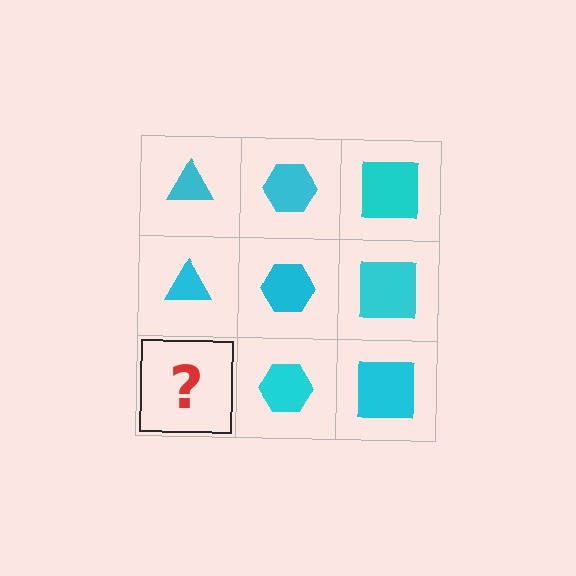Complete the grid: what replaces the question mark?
The question mark should be replaced with a cyan triangle.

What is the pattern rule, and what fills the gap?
The rule is that each column has a consistent shape. The gap should be filled with a cyan triangle.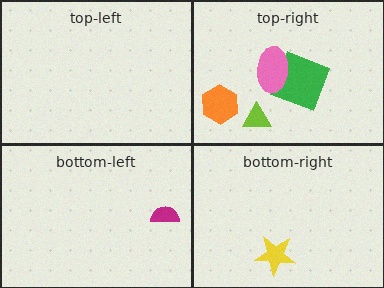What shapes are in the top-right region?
The orange hexagon, the green square, the lime triangle, the pink ellipse.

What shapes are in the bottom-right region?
The yellow star.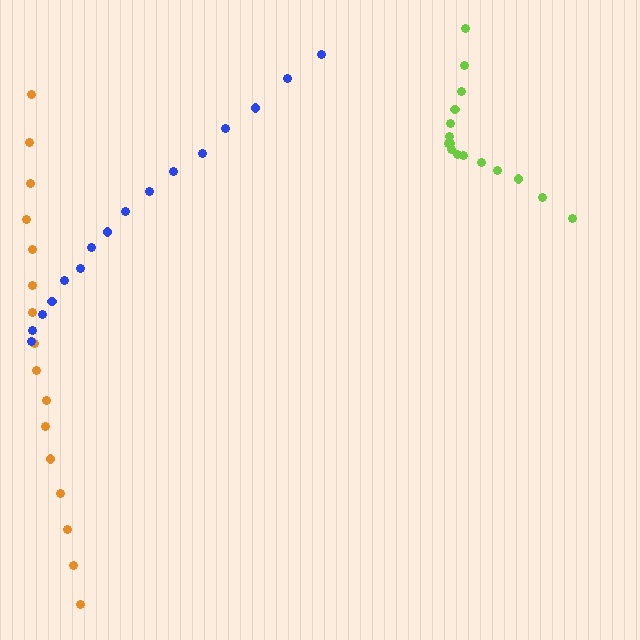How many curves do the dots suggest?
There are 3 distinct paths.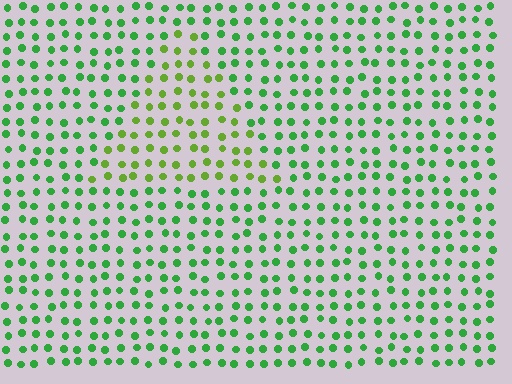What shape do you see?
I see a triangle.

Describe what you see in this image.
The image is filled with small green elements in a uniform arrangement. A triangle-shaped region is visible where the elements are tinted to a slightly different hue, forming a subtle color boundary.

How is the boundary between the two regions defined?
The boundary is defined purely by a slight shift in hue (about 33 degrees). Spacing, size, and orientation are identical on both sides.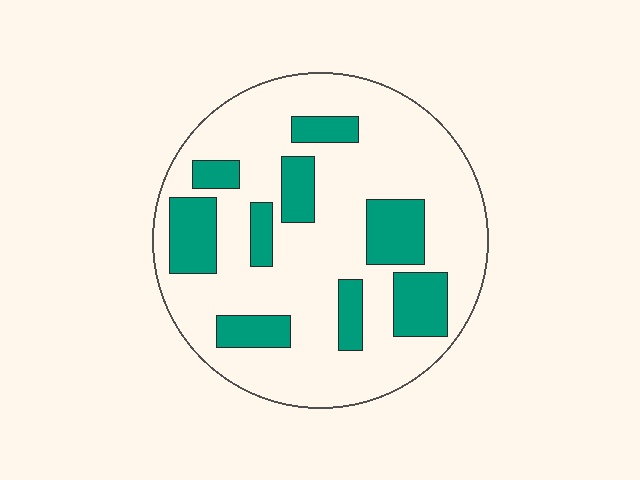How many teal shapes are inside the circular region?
9.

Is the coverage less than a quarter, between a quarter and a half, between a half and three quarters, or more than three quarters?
Between a quarter and a half.